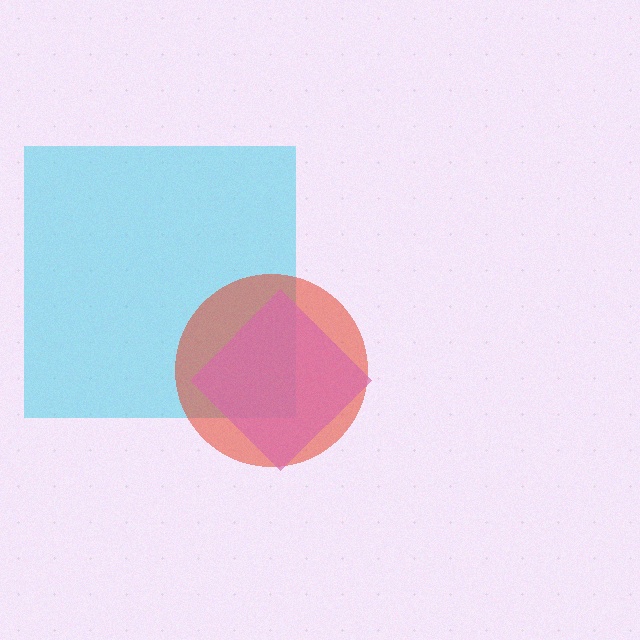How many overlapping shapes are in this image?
There are 3 overlapping shapes in the image.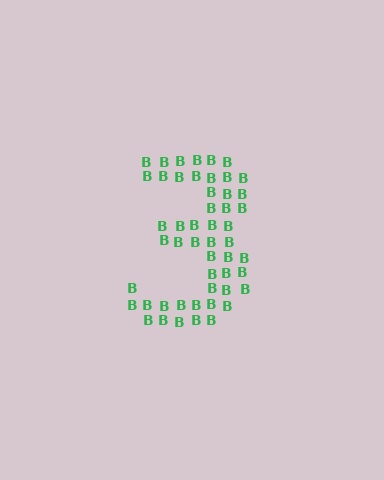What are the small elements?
The small elements are letter B's.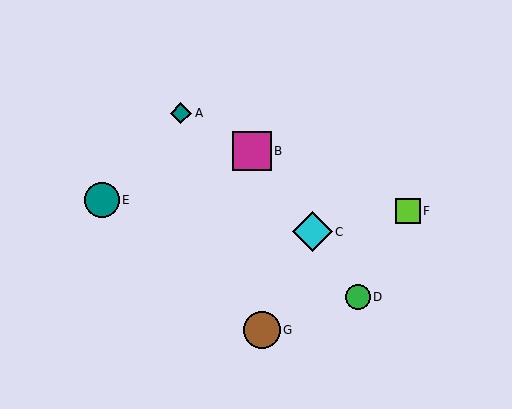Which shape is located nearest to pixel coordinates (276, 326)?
The brown circle (labeled G) at (262, 330) is nearest to that location.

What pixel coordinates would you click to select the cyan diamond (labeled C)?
Click at (312, 232) to select the cyan diamond C.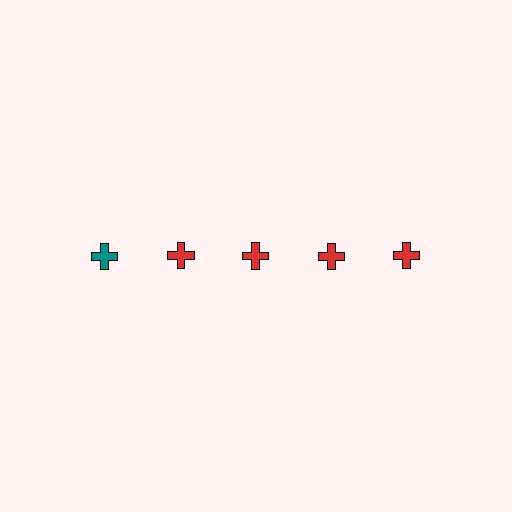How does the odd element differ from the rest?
It has a different color: teal instead of red.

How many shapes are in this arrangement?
There are 5 shapes arranged in a grid pattern.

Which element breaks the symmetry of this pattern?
The teal cross in the top row, leftmost column breaks the symmetry. All other shapes are red crosses.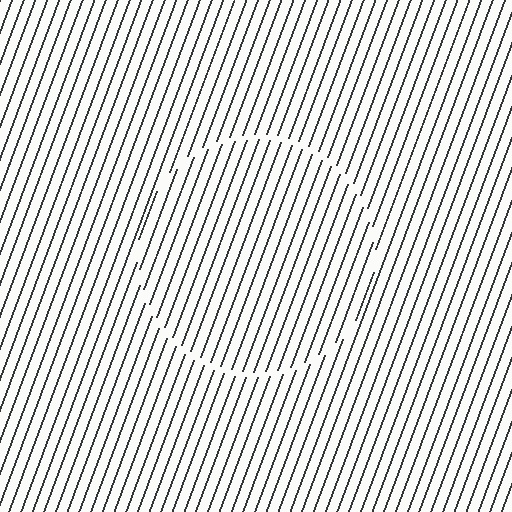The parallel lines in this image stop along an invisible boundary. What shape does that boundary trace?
An illusory circle. The interior of the shape contains the same grating, shifted by half a period — the contour is defined by the phase discontinuity where line-ends from the inner and outer gratings abut.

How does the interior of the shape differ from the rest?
The interior of the shape contains the same grating, shifted by half a period — the contour is defined by the phase discontinuity where line-ends from the inner and outer gratings abut.